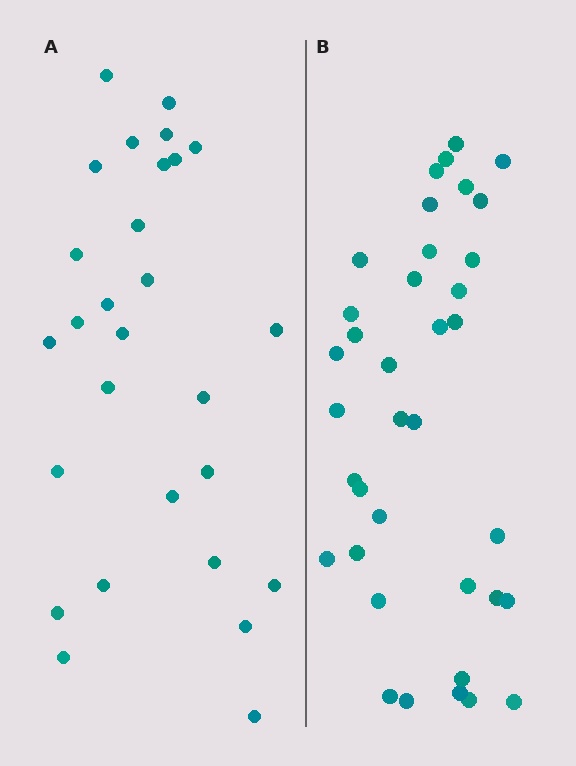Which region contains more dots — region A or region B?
Region B (the right region) has more dots.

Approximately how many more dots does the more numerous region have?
Region B has roughly 8 or so more dots than region A.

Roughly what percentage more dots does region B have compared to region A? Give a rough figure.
About 30% more.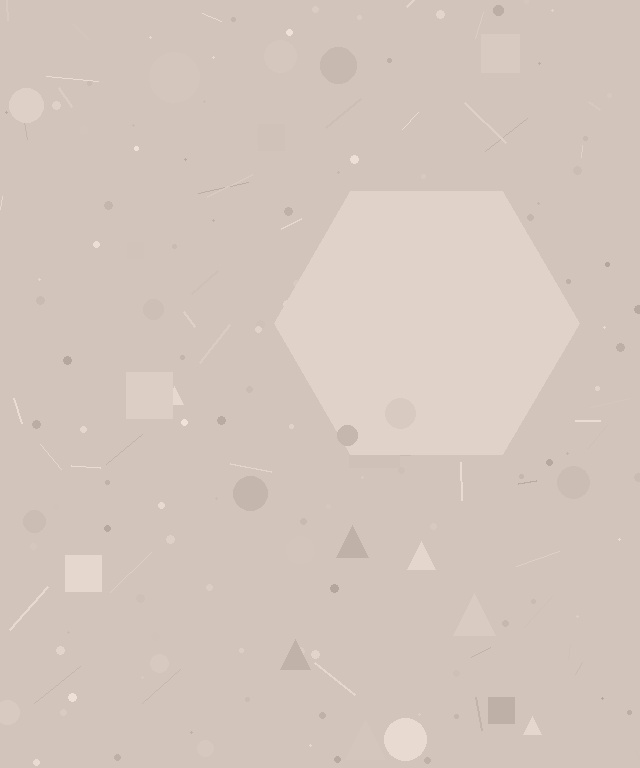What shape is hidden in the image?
A hexagon is hidden in the image.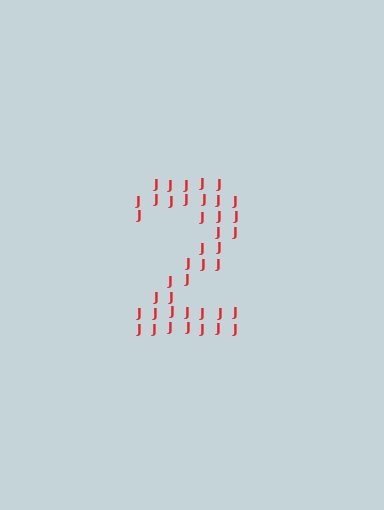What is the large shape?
The large shape is the digit 2.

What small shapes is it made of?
It is made of small letter J's.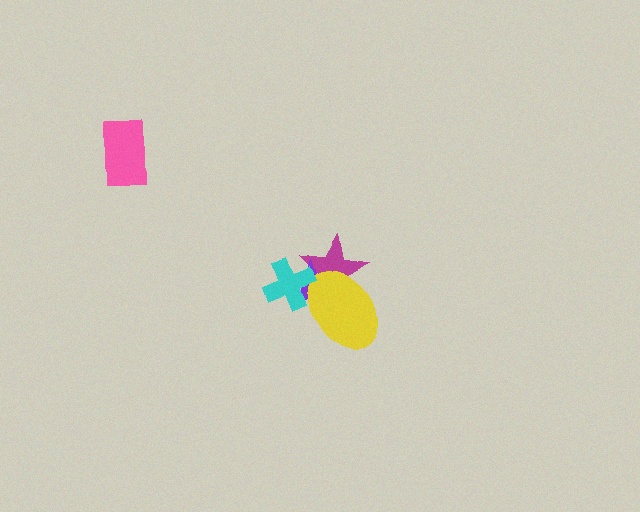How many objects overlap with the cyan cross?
3 objects overlap with the cyan cross.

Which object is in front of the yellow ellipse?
The cyan cross is in front of the yellow ellipse.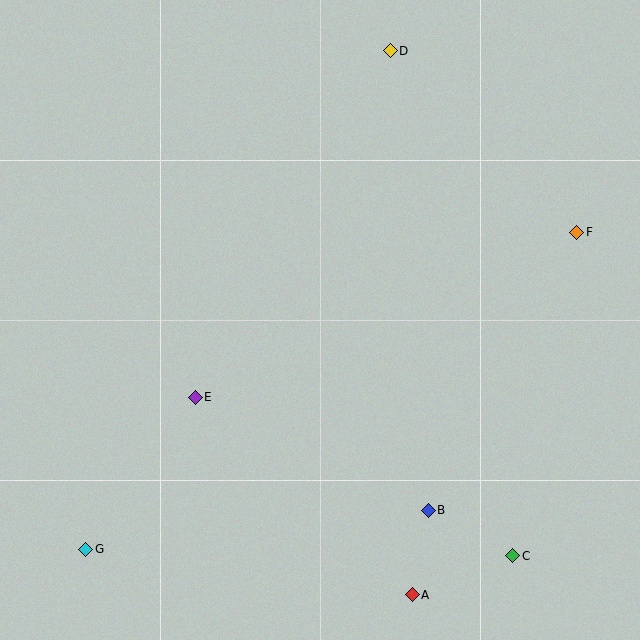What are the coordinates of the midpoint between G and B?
The midpoint between G and B is at (257, 530).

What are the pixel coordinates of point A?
Point A is at (412, 595).